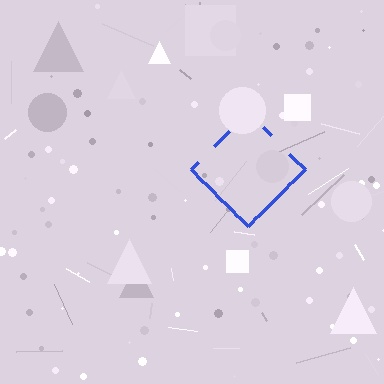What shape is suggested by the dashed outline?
The dashed outline suggests a diamond.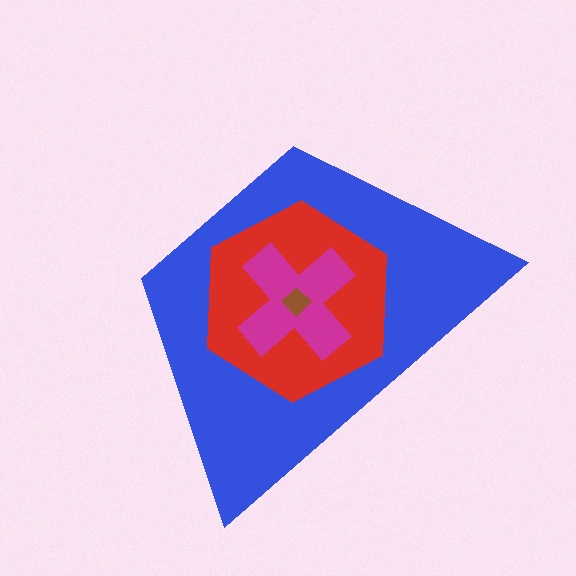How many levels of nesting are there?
4.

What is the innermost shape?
The brown diamond.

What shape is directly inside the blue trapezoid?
The red hexagon.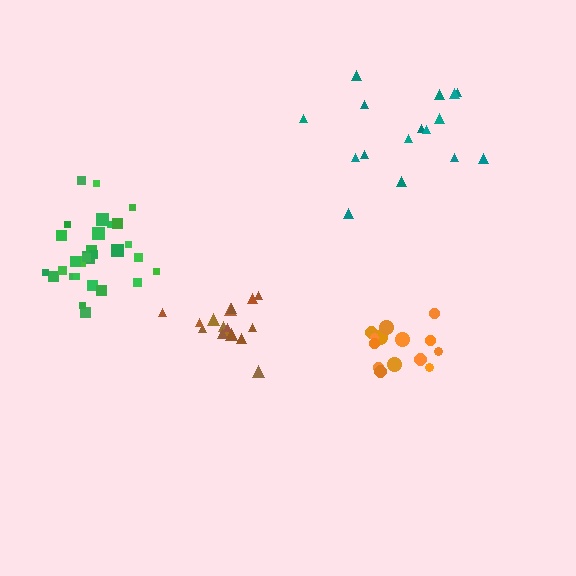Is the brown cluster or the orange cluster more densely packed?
Orange.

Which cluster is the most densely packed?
Green.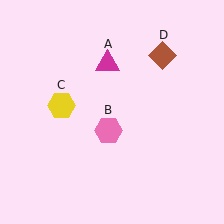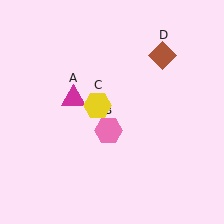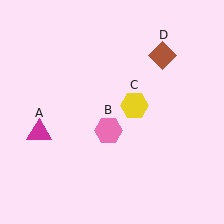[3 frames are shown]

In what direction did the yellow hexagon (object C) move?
The yellow hexagon (object C) moved right.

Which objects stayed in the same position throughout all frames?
Pink hexagon (object B) and brown diamond (object D) remained stationary.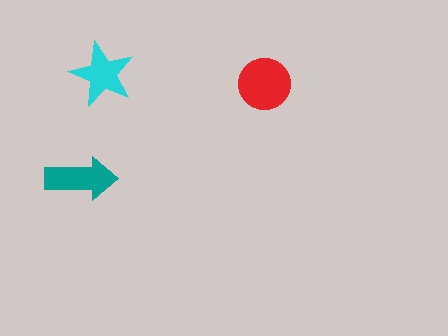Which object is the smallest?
The cyan star.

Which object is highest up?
The cyan star is topmost.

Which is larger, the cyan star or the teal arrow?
The teal arrow.